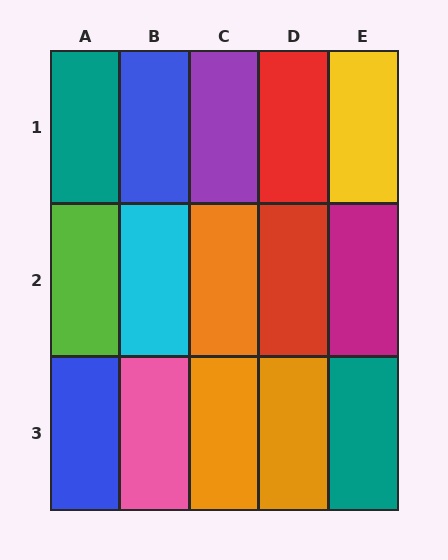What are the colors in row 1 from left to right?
Teal, blue, purple, red, yellow.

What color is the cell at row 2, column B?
Cyan.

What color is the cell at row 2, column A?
Lime.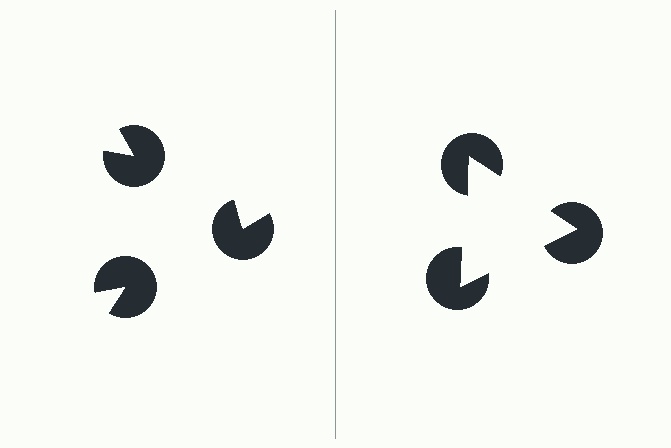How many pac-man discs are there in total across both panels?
6 — 3 on each side.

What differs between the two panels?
The pac-man discs are positioned identically on both sides; only the wedge orientations differ. On the right they align to a triangle; on the left they are misaligned.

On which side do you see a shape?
An illusory triangle appears on the right side. On the left side the wedge cuts are rotated, so no coherent shape forms.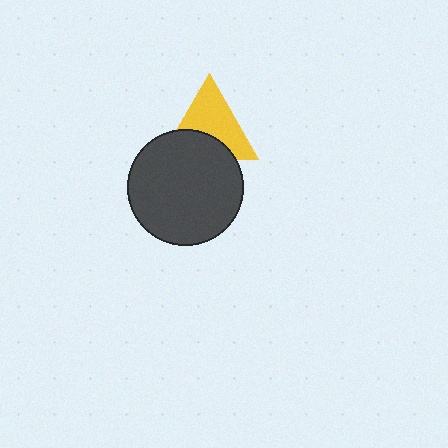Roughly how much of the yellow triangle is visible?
About half of it is visible (roughly 62%).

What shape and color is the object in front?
The object in front is a dark gray circle.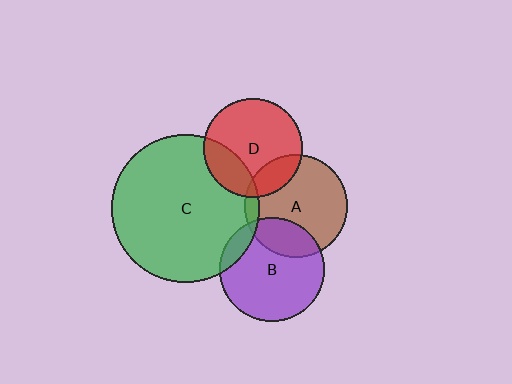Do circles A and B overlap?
Yes.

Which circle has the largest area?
Circle C (green).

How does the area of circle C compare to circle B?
Approximately 2.0 times.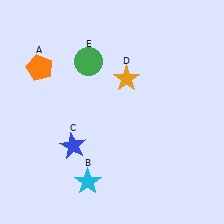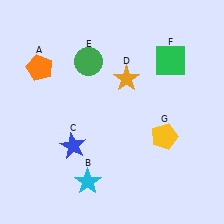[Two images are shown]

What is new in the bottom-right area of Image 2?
A yellow pentagon (G) was added in the bottom-right area of Image 2.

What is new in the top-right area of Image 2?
A green square (F) was added in the top-right area of Image 2.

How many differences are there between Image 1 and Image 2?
There are 2 differences between the two images.